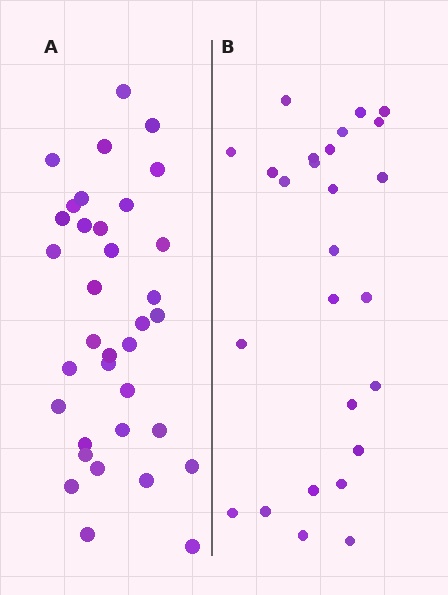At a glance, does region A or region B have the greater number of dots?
Region A (the left region) has more dots.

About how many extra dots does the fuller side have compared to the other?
Region A has roughly 8 or so more dots than region B.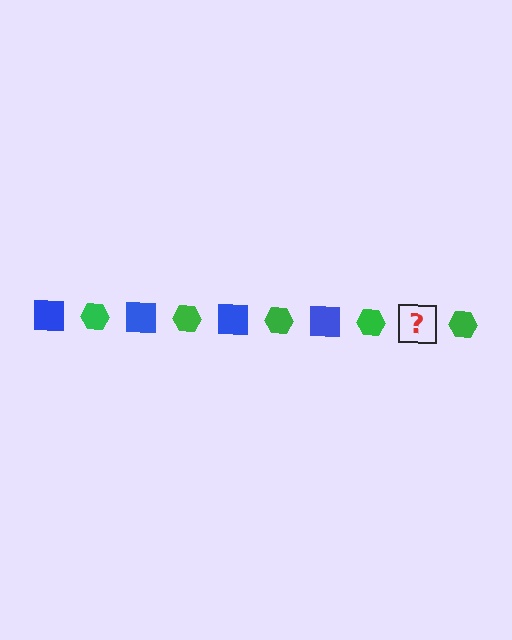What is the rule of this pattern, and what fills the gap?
The rule is that the pattern alternates between blue square and green hexagon. The gap should be filled with a blue square.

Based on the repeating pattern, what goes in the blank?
The blank should be a blue square.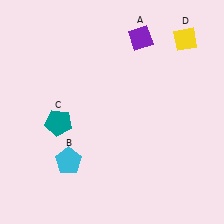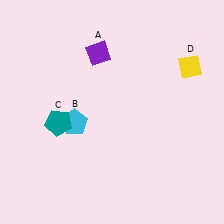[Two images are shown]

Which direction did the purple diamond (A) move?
The purple diamond (A) moved left.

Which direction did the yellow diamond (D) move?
The yellow diamond (D) moved down.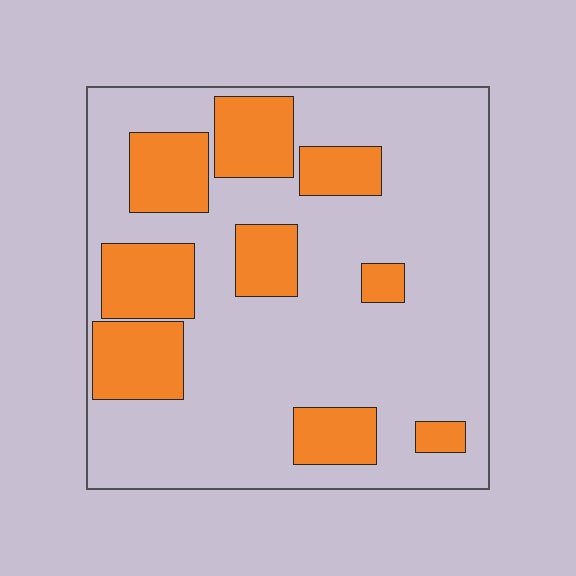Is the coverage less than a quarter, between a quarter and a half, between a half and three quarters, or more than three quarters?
Between a quarter and a half.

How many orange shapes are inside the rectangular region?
9.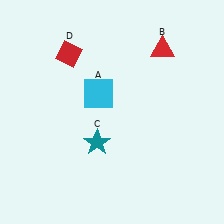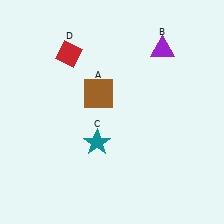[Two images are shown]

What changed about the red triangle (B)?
In Image 1, B is red. In Image 2, it changed to purple.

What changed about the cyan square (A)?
In Image 1, A is cyan. In Image 2, it changed to brown.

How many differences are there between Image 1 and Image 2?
There are 2 differences between the two images.